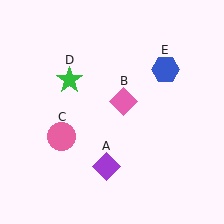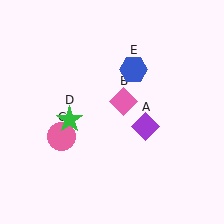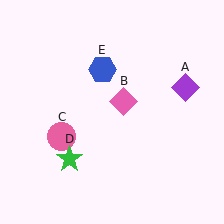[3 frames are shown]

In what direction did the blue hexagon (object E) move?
The blue hexagon (object E) moved left.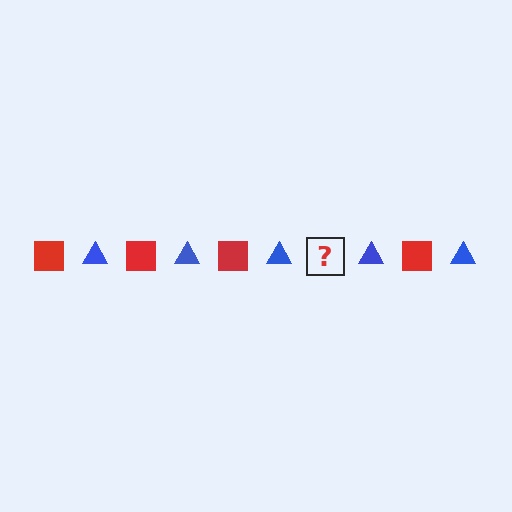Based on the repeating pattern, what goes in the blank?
The blank should be a red square.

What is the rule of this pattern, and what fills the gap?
The rule is that the pattern alternates between red square and blue triangle. The gap should be filled with a red square.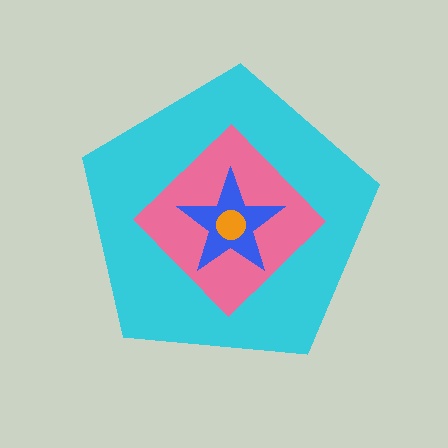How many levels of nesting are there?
4.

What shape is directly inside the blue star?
The orange circle.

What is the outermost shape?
The cyan pentagon.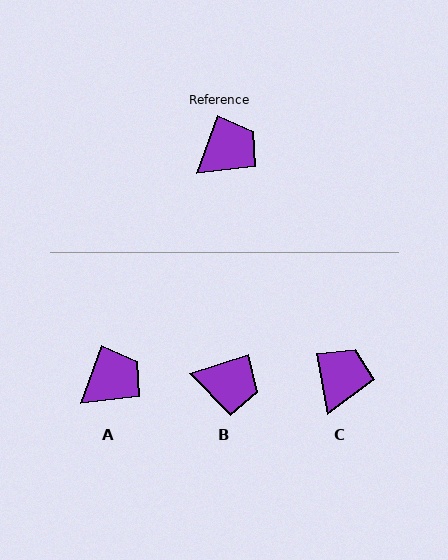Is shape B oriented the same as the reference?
No, it is off by about 53 degrees.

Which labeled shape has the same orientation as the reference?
A.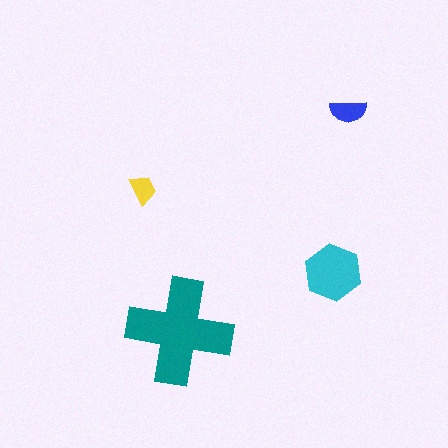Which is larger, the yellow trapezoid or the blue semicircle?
The blue semicircle.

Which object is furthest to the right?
The blue semicircle is rightmost.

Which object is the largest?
The teal cross.